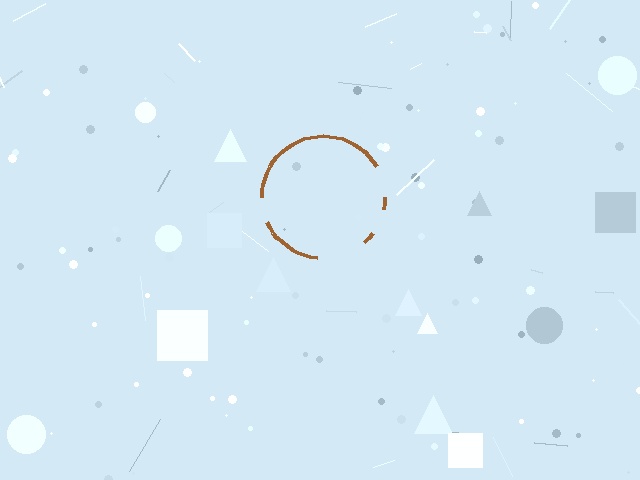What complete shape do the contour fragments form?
The contour fragments form a circle.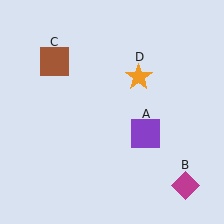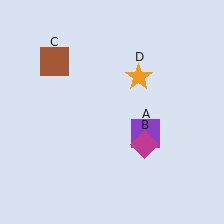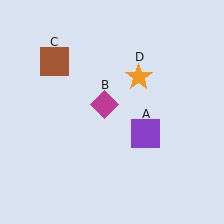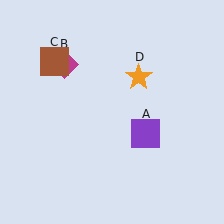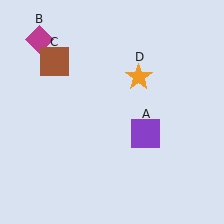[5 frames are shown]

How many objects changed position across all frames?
1 object changed position: magenta diamond (object B).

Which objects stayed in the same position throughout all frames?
Purple square (object A) and brown square (object C) and orange star (object D) remained stationary.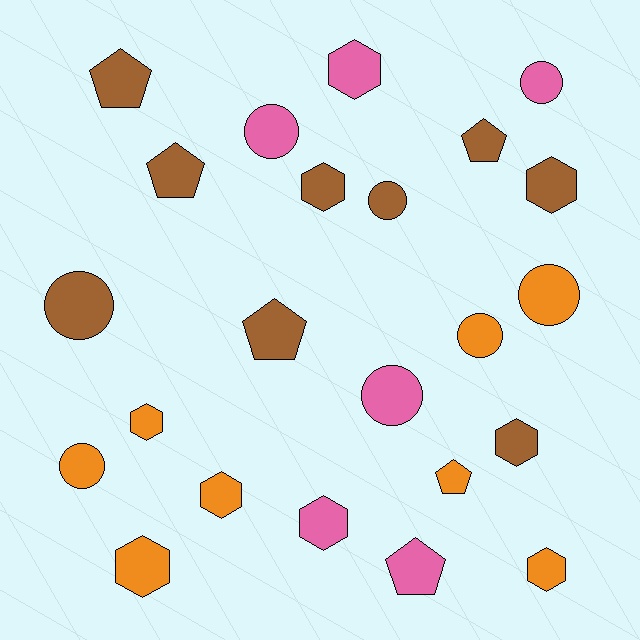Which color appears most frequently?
Brown, with 9 objects.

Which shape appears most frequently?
Hexagon, with 9 objects.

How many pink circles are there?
There are 3 pink circles.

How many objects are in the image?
There are 23 objects.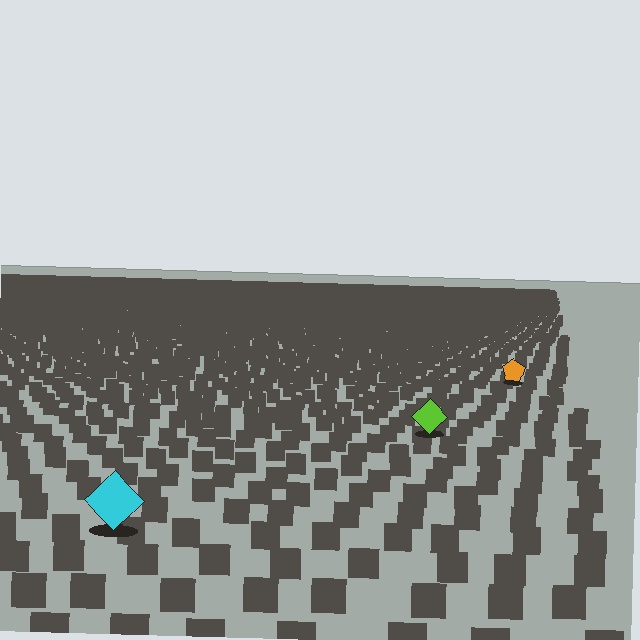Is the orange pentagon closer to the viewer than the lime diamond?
No. The lime diamond is closer — you can tell from the texture gradient: the ground texture is coarser near it.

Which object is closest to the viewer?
The cyan diamond is closest. The texture marks near it are larger and more spread out.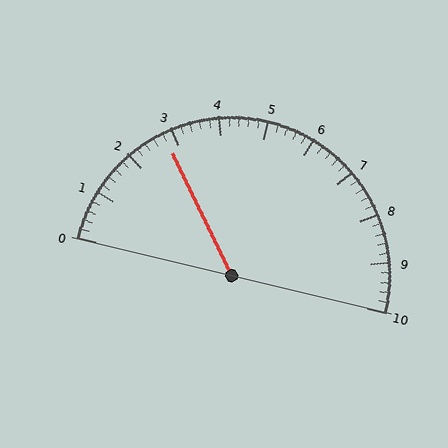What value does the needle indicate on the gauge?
The needle indicates approximately 2.8.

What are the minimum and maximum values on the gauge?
The gauge ranges from 0 to 10.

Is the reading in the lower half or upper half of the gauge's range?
The reading is in the lower half of the range (0 to 10).